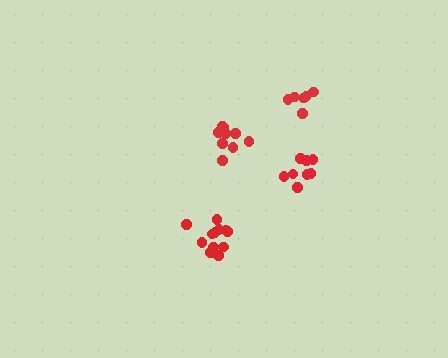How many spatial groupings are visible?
There are 4 spatial groupings.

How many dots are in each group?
Group 1: 12 dots, Group 2: 10 dots, Group 3: 8 dots, Group 4: 6 dots (36 total).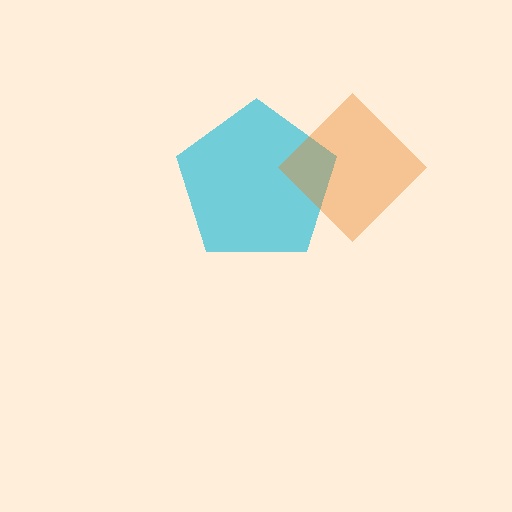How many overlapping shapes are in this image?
There are 2 overlapping shapes in the image.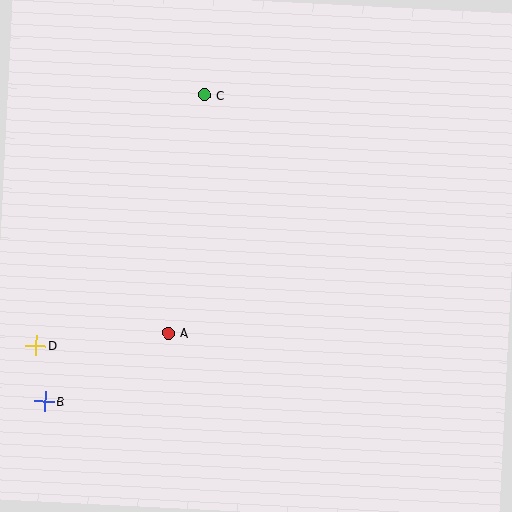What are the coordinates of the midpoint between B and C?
The midpoint between B and C is at (125, 248).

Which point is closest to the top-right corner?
Point C is closest to the top-right corner.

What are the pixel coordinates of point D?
Point D is at (36, 345).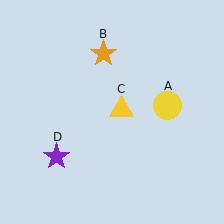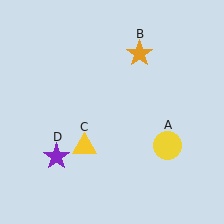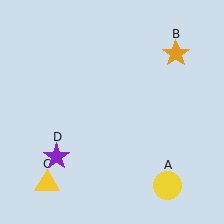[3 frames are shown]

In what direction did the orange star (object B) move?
The orange star (object B) moved right.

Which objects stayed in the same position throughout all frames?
Purple star (object D) remained stationary.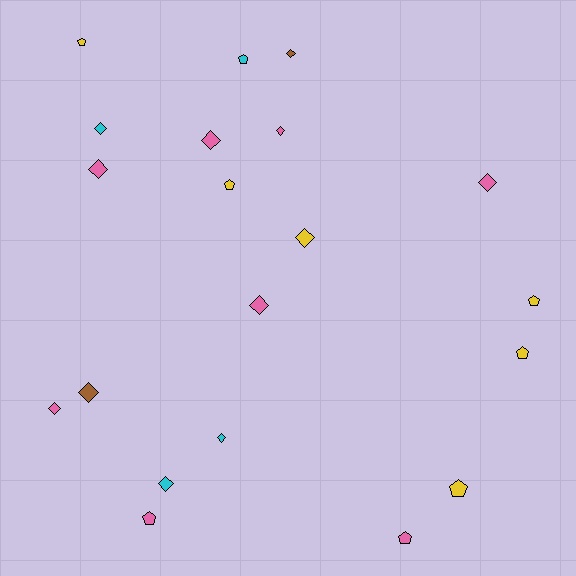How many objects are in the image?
There are 20 objects.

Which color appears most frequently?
Pink, with 8 objects.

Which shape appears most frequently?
Diamond, with 12 objects.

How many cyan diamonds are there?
There are 3 cyan diamonds.